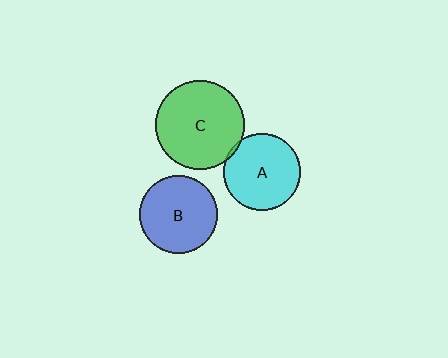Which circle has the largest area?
Circle C (green).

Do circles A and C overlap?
Yes.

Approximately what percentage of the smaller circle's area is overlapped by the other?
Approximately 5%.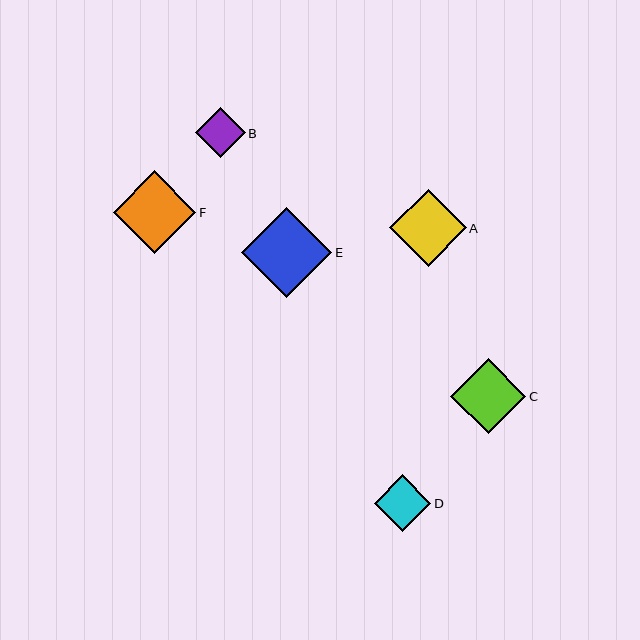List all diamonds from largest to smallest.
From largest to smallest: E, F, A, C, D, B.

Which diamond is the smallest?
Diamond B is the smallest with a size of approximately 50 pixels.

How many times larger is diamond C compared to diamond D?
Diamond C is approximately 1.3 times the size of diamond D.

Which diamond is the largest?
Diamond E is the largest with a size of approximately 90 pixels.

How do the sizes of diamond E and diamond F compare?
Diamond E and diamond F are approximately the same size.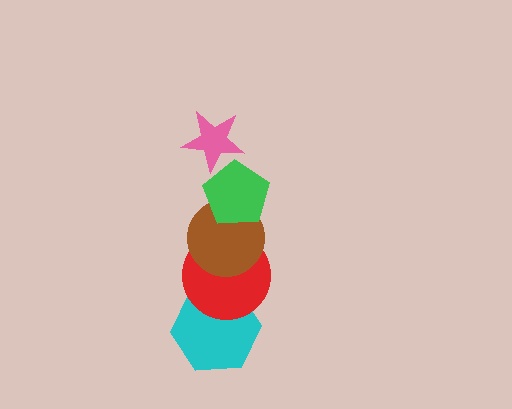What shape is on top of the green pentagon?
The pink star is on top of the green pentagon.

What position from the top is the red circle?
The red circle is 4th from the top.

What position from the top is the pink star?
The pink star is 1st from the top.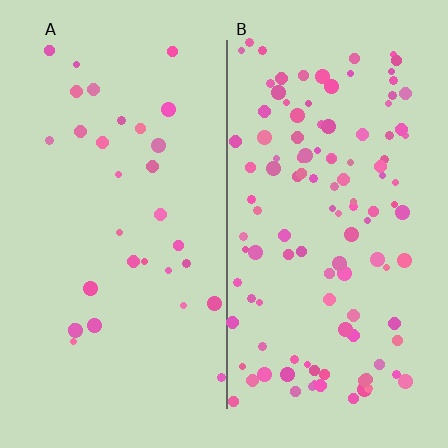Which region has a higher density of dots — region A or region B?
B (the right).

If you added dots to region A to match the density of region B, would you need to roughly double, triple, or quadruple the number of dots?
Approximately quadruple.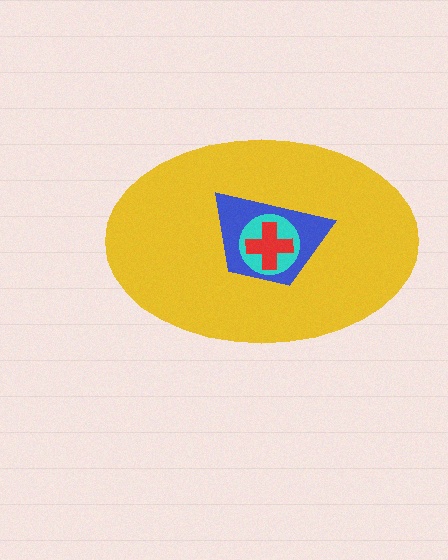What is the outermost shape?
The yellow ellipse.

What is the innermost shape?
The red cross.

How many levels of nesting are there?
4.